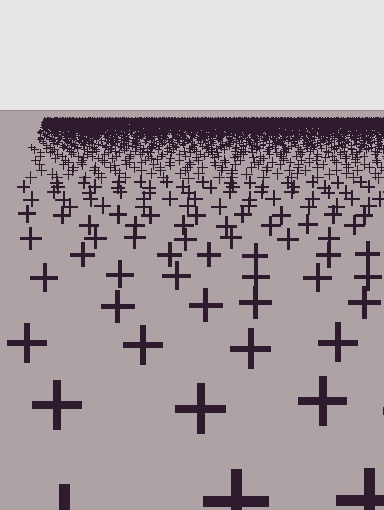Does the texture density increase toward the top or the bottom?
Density increases toward the top.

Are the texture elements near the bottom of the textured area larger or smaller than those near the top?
Larger. Near the bottom, elements are closer to the viewer and appear at a bigger on-screen size.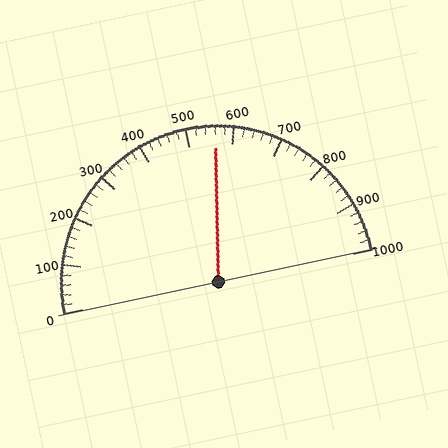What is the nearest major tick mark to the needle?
The nearest major tick mark is 600.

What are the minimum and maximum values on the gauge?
The gauge ranges from 0 to 1000.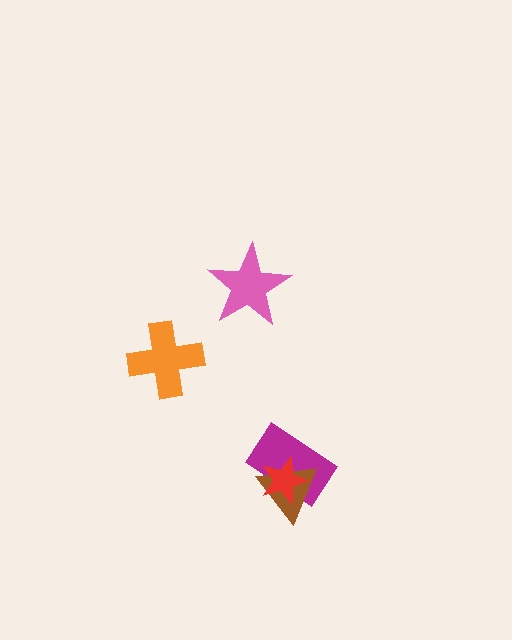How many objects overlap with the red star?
2 objects overlap with the red star.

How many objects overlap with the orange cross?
0 objects overlap with the orange cross.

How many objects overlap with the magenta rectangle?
2 objects overlap with the magenta rectangle.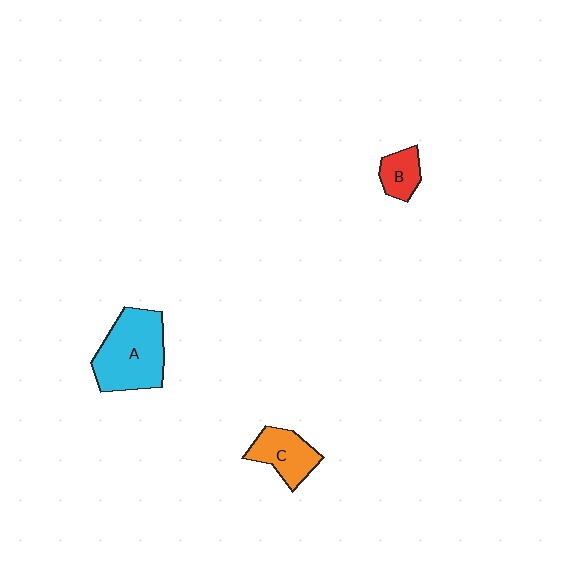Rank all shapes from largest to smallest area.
From largest to smallest: A (cyan), C (orange), B (red).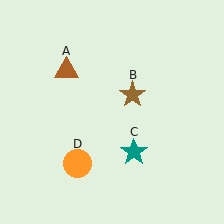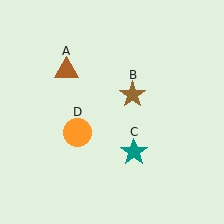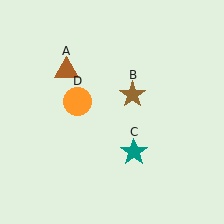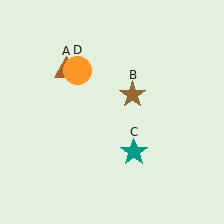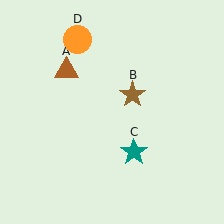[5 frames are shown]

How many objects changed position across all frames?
1 object changed position: orange circle (object D).